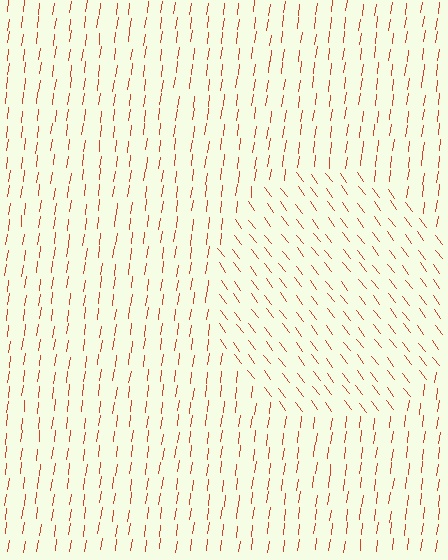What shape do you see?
I see a circle.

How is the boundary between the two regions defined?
The boundary is defined purely by a change in line orientation (approximately 45 degrees difference). All lines are the same color and thickness.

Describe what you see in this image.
The image is filled with small red line segments. A circle region in the image has lines oriented differently from the surrounding lines, creating a visible texture boundary.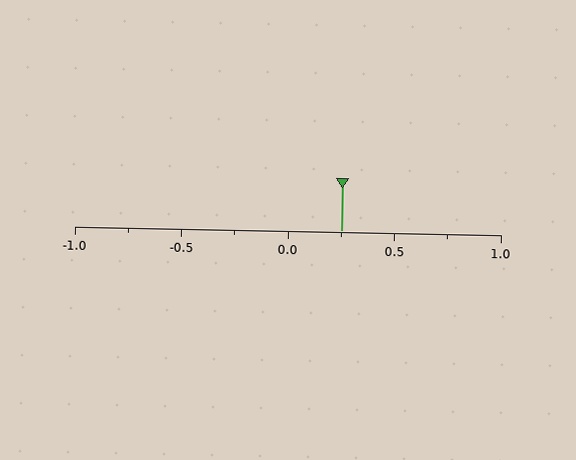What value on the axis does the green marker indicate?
The marker indicates approximately 0.25.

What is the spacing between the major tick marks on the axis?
The major ticks are spaced 0.5 apart.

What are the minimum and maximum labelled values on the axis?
The axis runs from -1.0 to 1.0.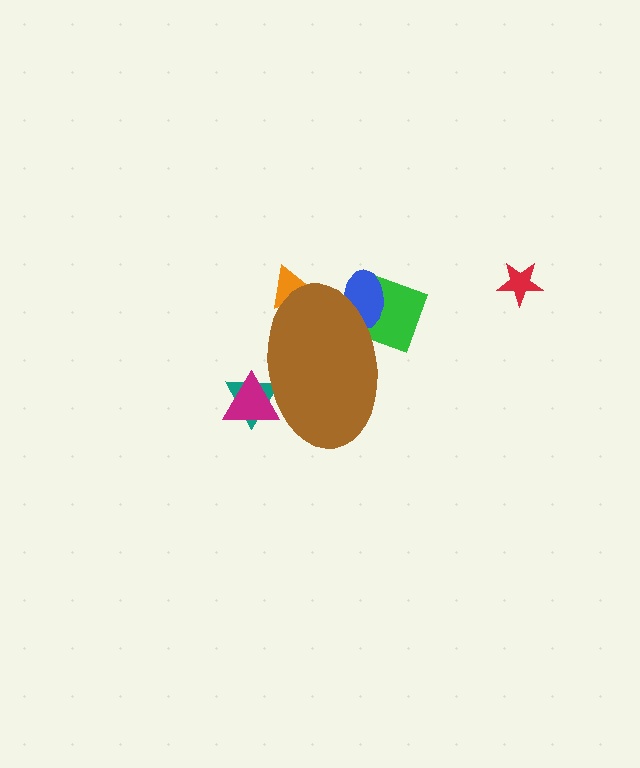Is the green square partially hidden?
Yes, the green square is partially hidden behind the brown ellipse.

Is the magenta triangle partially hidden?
Yes, the magenta triangle is partially hidden behind the brown ellipse.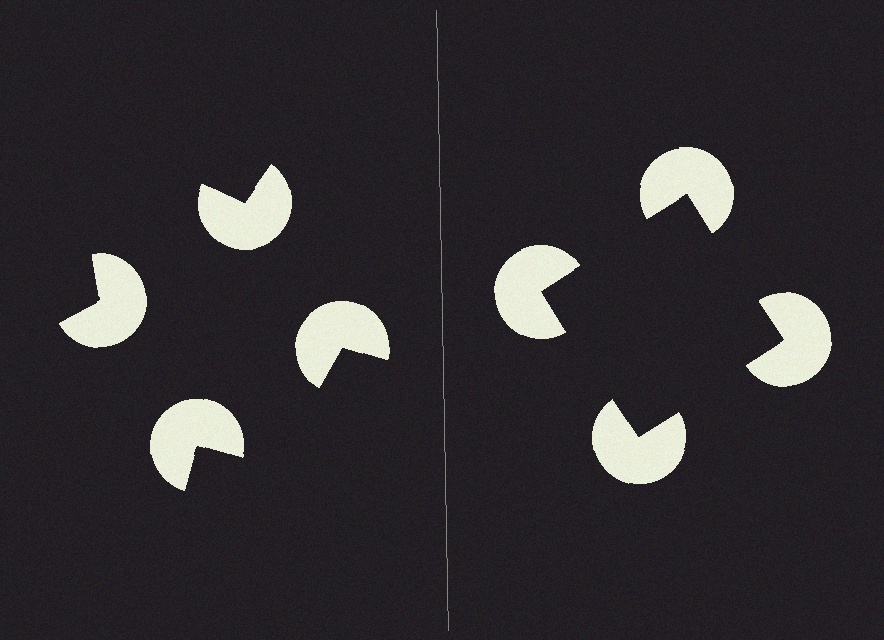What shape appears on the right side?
An illusory square.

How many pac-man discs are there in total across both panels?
8 — 4 on each side.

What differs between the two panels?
The pac-man discs are positioned identically on both sides; only the wedge orientations differ. On the right they align to a square; on the left they are misaligned.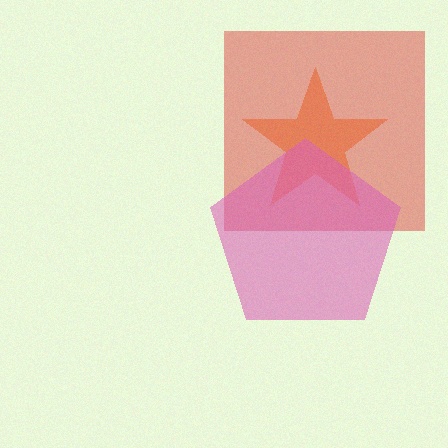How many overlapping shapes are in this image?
There are 3 overlapping shapes in the image.